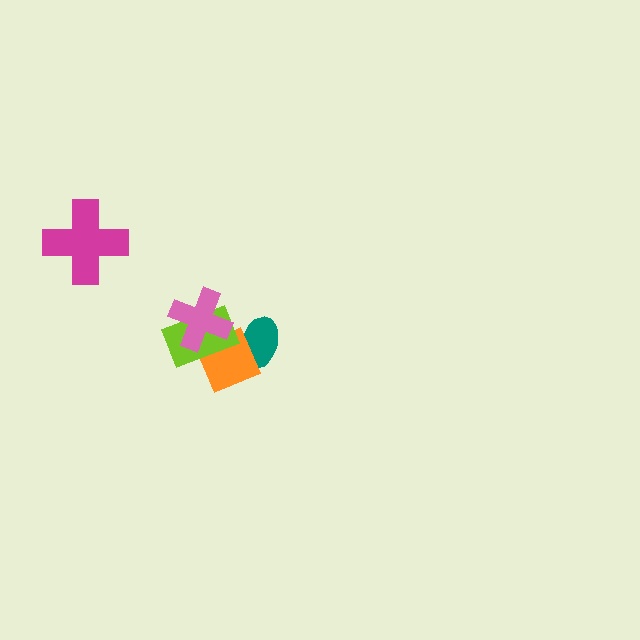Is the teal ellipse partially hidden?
Yes, it is partially covered by another shape.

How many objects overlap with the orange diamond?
3 objects overlap with the orange diamond.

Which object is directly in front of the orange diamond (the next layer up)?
The lime rectangle is directly in front of the orange diamond.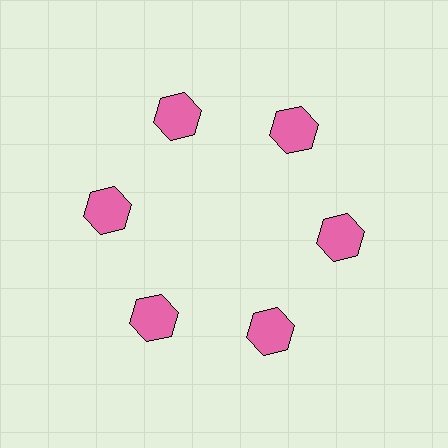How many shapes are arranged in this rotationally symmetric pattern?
There are 6 shapes, arranged in 6 groups of 1.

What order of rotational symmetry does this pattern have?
This pattern has 6-fold rotational symmetry.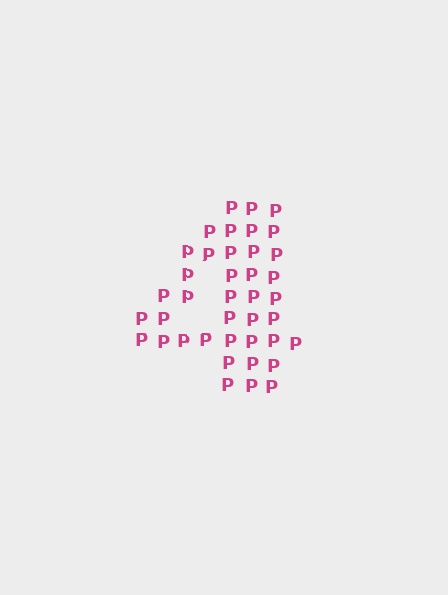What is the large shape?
The large shape is the digit 4.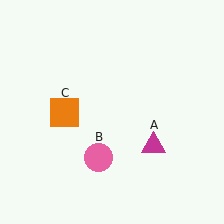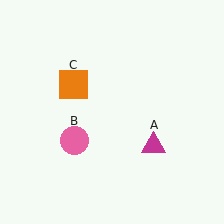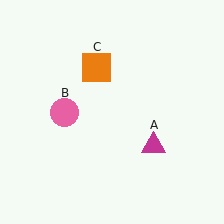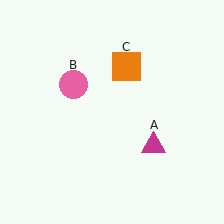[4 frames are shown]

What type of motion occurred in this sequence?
The pink circle (object B), orange square (object C) rotated clockwise around the center of the scene.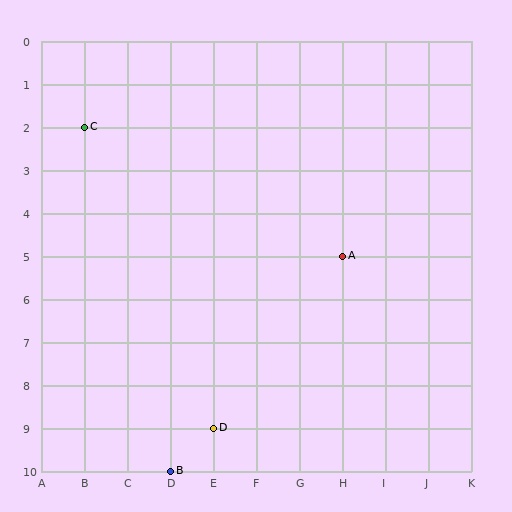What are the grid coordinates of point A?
Point A is at grid coordinates (H, 5).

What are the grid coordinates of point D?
Point D is at grid coordinates (E, 9).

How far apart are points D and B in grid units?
Points D and B are 1 column and 1 row apart (about 1.4 grid units diagonally).